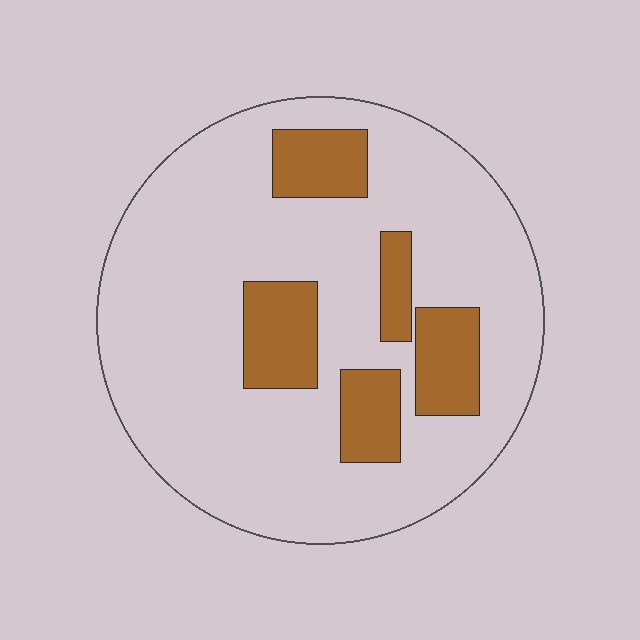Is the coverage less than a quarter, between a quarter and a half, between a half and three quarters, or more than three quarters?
Less than a quarter.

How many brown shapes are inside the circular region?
5.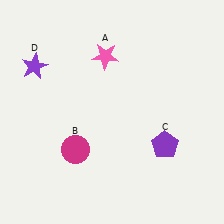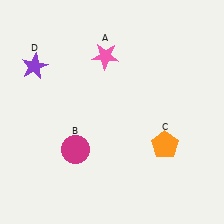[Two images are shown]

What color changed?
The pentagon (C) changed from purple in Image 1 to orange in Image 2.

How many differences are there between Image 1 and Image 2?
There is 1 difference between the two images.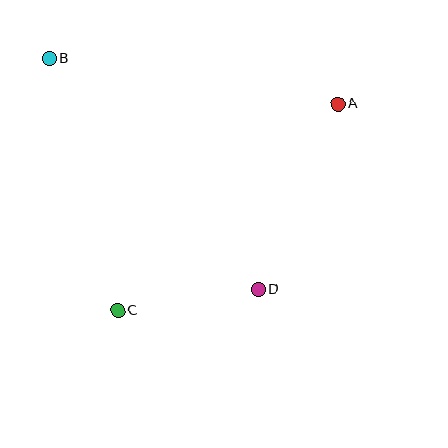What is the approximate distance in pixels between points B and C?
The distance between B and C is approximately 262 pixels.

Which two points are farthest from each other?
Points B and D are farthest from each other.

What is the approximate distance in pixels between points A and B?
The distance between A and B is approximately 292 pixels.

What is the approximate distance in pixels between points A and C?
The distance between A and C is approximately 302 pixels.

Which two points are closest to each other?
Points C and D are closest to each other.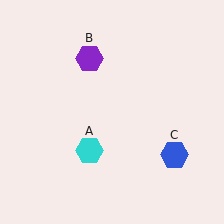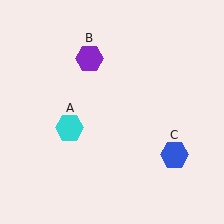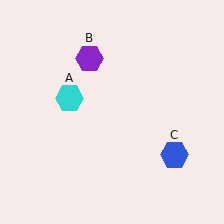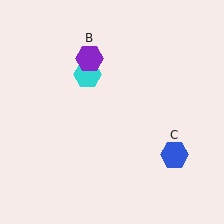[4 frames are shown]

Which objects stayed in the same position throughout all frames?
Purple hexagon (object B) and blue hexagon (object C) remained stationary.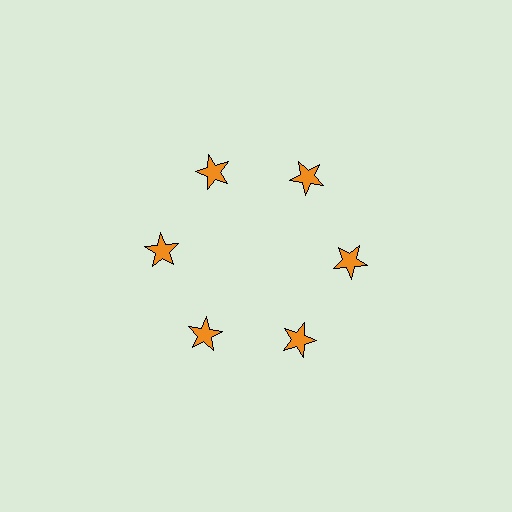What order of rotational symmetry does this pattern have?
This pattern has 6-fold rotational symmetry.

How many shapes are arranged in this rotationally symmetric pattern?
There are 6 shapes, arranged in 6 groups of 1.